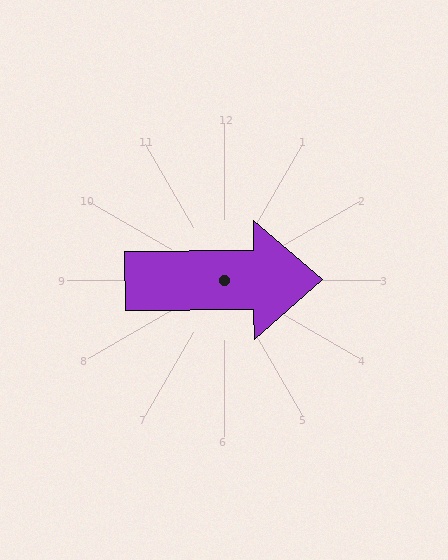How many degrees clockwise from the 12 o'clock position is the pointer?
Approximately 90 degrees.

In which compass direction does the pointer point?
East.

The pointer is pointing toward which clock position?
Roughly 3 o'clock.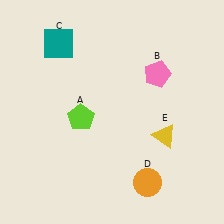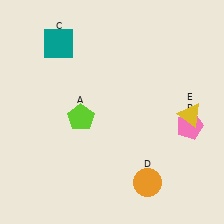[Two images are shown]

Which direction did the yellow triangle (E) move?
The yellow triangle (E) moved right.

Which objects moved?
The objects that moved are: the pink pentagon (B), the yellow triangle (E).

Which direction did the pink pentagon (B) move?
The pink pentagon (B) moved down.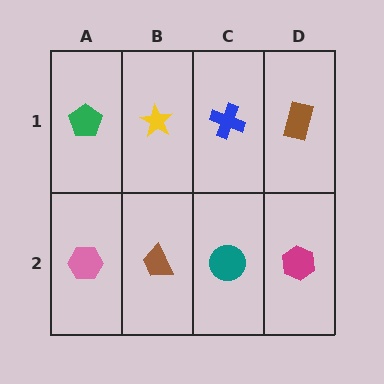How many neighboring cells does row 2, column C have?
3.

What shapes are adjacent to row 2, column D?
A brown rectangle (row 1, column D), a teal circle (row 2, column C).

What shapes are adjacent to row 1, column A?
A pink hexagon (row 2, column A), a yellow star (row 1, column B).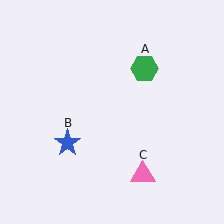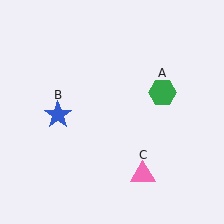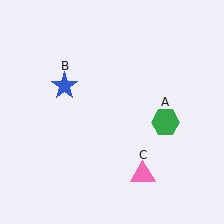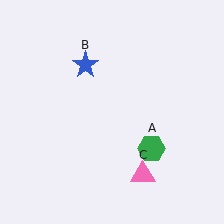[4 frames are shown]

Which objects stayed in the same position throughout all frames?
Pink triangle (object C) remained stationary.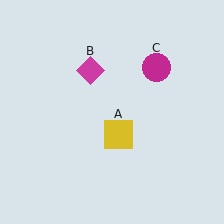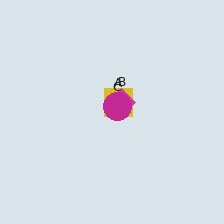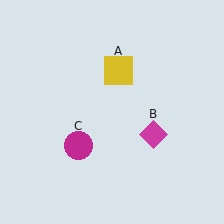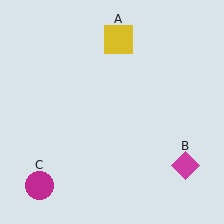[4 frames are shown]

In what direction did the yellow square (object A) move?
The yellow square (object A) moved up.